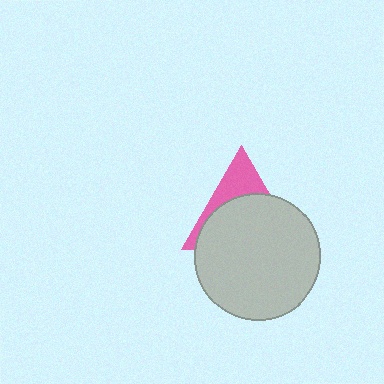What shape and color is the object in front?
The object in front is a light gray circle.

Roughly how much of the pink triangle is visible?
A small part of it is visible (roughly 32%).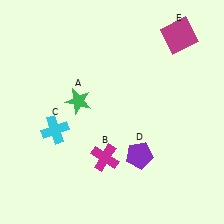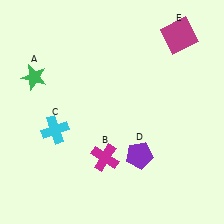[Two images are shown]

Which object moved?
The green star (A) moved left.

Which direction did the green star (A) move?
The green star (A) moved left.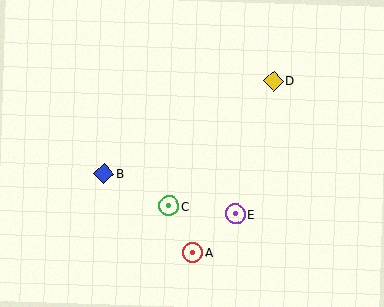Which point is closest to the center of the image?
Point C at (169, 206) is closest to the center.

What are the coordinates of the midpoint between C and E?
The midpoint between C and E is at (202, 210).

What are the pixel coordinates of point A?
Point A is at (193, 252).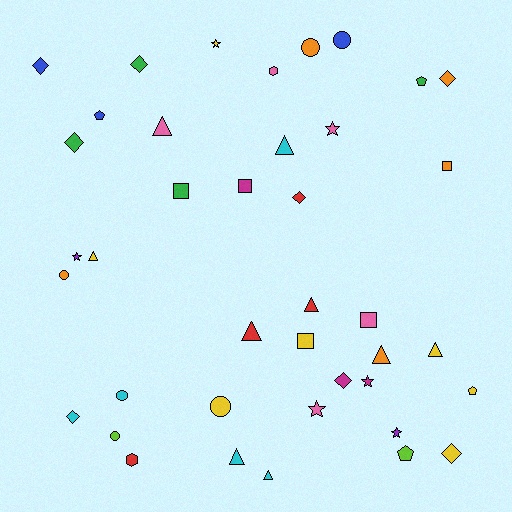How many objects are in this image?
There are 40 objects.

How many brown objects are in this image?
There are no brown objects.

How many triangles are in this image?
There are 9 triangles.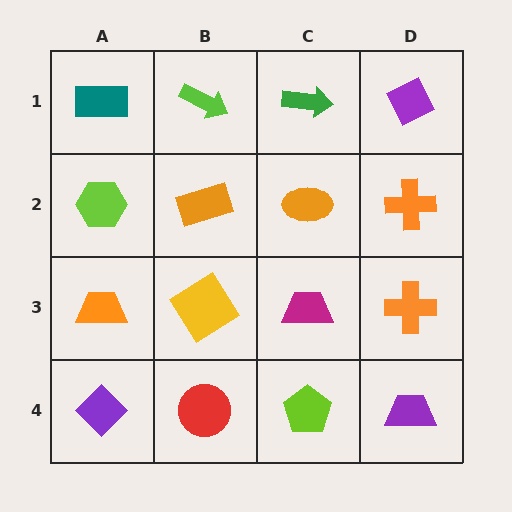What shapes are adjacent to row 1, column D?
An orange cross (row 2, column D), a green arrow (row 1, column C).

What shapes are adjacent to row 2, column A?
A teal rectangle (row 1, column A), an orange trapezoid (row 3, column A), an orange rectangle (row 2, column B).